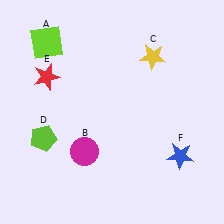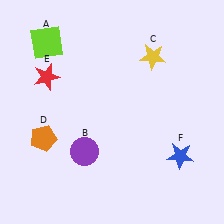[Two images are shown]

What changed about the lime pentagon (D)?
In Image 1, D is lime. In Image 2, it changed to orange.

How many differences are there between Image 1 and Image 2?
There are 2 differences between the two images.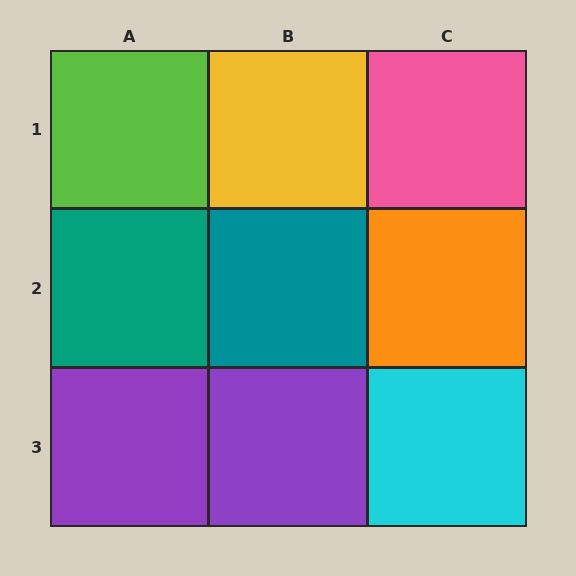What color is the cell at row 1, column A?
Lime.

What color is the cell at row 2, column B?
Teal.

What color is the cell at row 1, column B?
Yellow.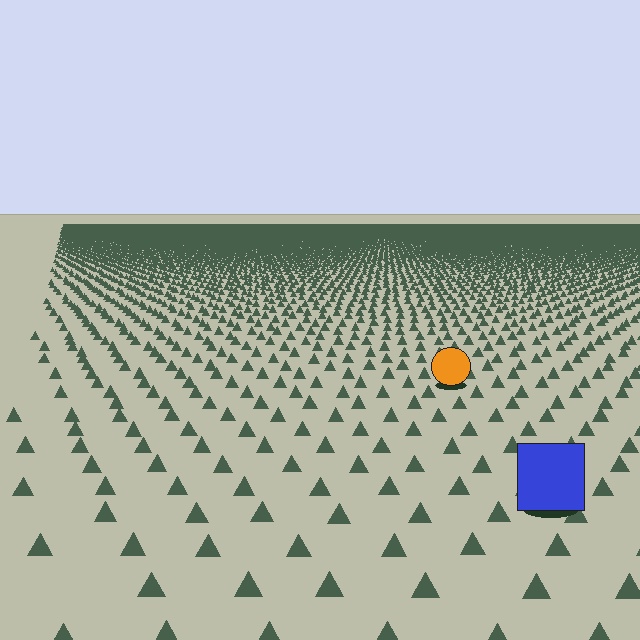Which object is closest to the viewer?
The blue square is closest. The texture marks near it are larger and more spread out.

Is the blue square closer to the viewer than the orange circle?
Yes. The blue square is closer — you can tell from the texture gradient: the ground texture is coarser near it.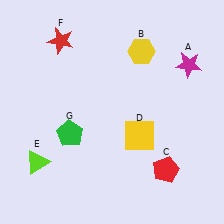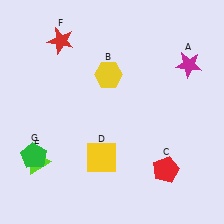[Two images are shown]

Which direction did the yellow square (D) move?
The yellow square (D) moved left.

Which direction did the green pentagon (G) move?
The green pentagon (G) moved left.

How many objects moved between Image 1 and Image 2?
3 objects moved between the two images.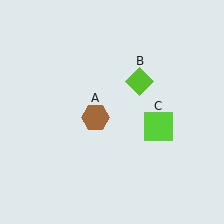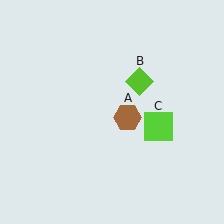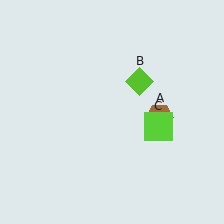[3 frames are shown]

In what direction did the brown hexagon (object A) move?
The brown hexagon (object A) moved right.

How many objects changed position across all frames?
1 object changed position: brown hexagon (object A).